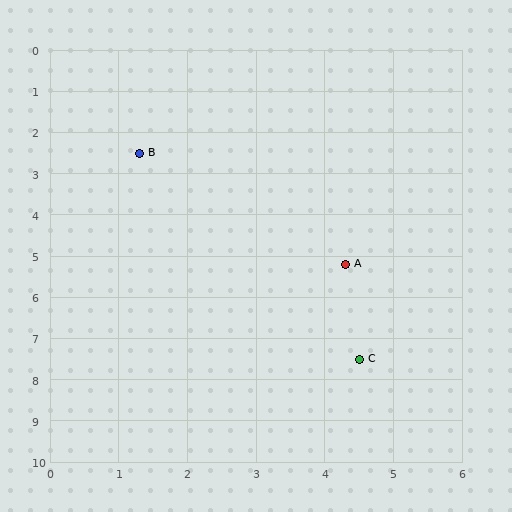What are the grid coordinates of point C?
Point C is at approximately (4.5, 7.5).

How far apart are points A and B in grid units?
Points A and B are about 4.0 grid units apart.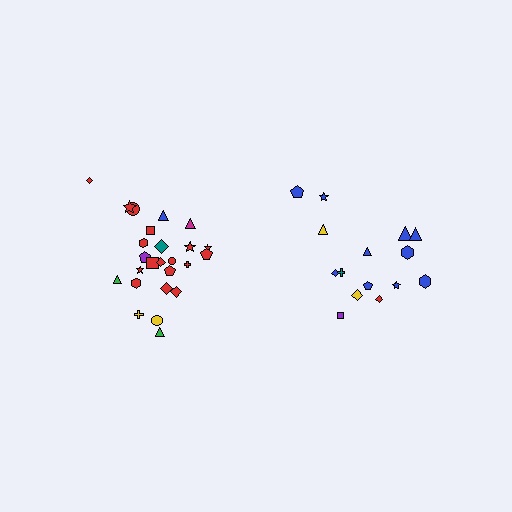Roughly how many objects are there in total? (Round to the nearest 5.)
Roughly 40 objects in total.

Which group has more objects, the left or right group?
The left group.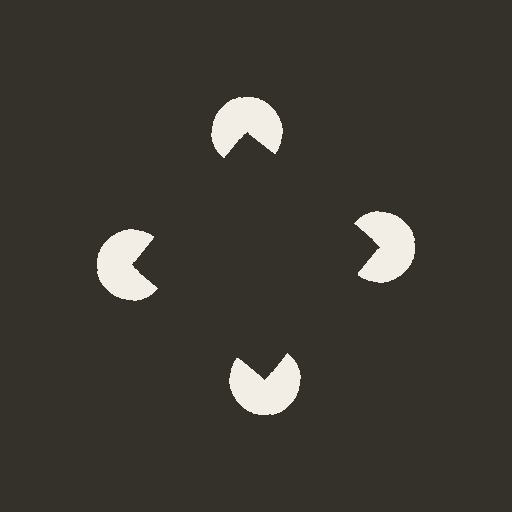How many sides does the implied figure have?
4 sides.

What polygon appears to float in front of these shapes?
An illusory square — its edges are inferred from the aligned wedge cuts in the pac-man discs, not physically drawn.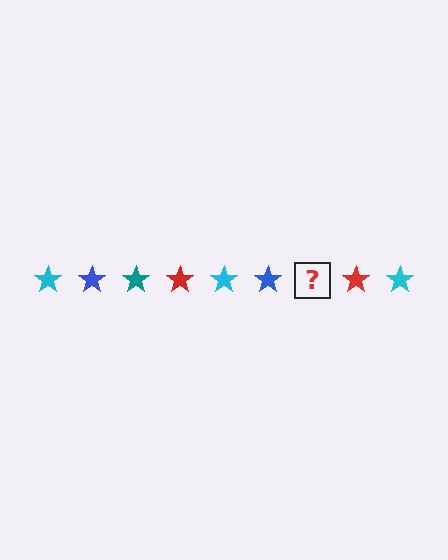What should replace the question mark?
The question mark should be replaced with a teal star.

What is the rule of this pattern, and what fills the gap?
The rule is that the pattern cycles through cyan, blue, teal, red stars. The gap should be filled with a teal star.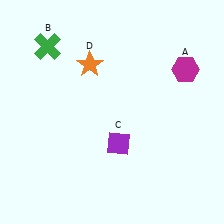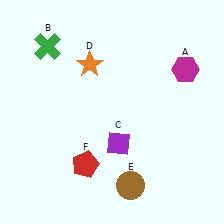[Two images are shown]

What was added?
A brown circle (E), a red pentagon (F) were added in Image 2.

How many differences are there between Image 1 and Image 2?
There are 2 differences between the two images.